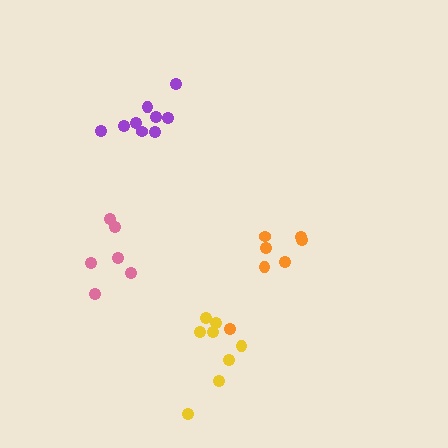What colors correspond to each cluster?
The clusters are colored: orange, purple, yellow, pink.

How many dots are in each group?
Group 1: 7 dots, Group 2: 9 dots, Group 3: 8 dots, Group 4: 6 dots (30 total).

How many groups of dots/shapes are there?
There are 4 groups.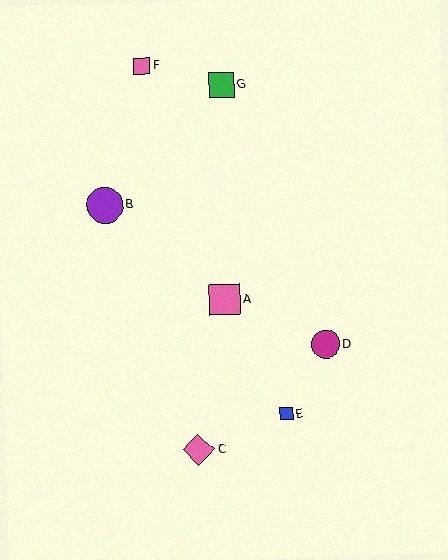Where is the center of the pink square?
The center of the pink square is at (225, 300).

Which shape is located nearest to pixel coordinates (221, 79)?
The green square (labeled G) at (222, 85) is nearest to that location.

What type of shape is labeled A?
Shape A is a pink square.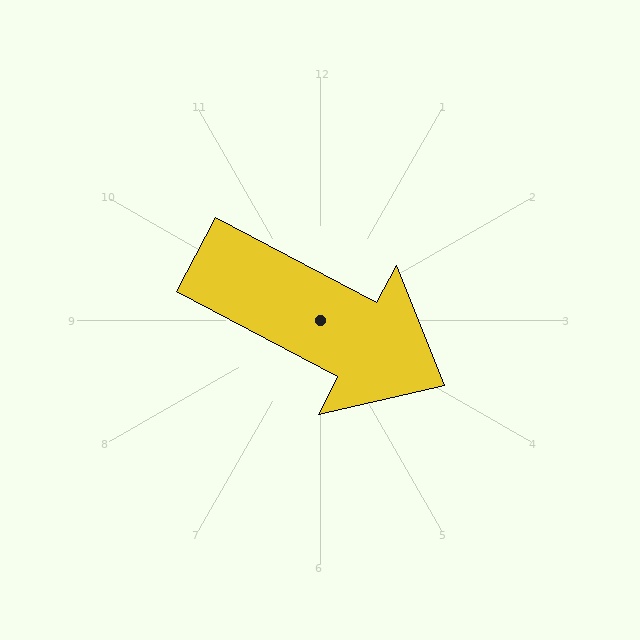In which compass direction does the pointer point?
Southeast.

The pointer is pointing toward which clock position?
Roughly 4 o'clock.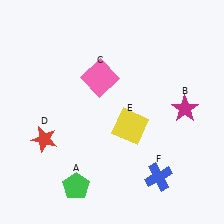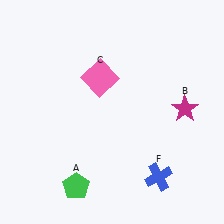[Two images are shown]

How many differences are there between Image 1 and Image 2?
There are 2 differences between the two images.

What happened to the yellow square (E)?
The yellow square (E) was removed in Image 2. It was in the bottom-right area of Image 1.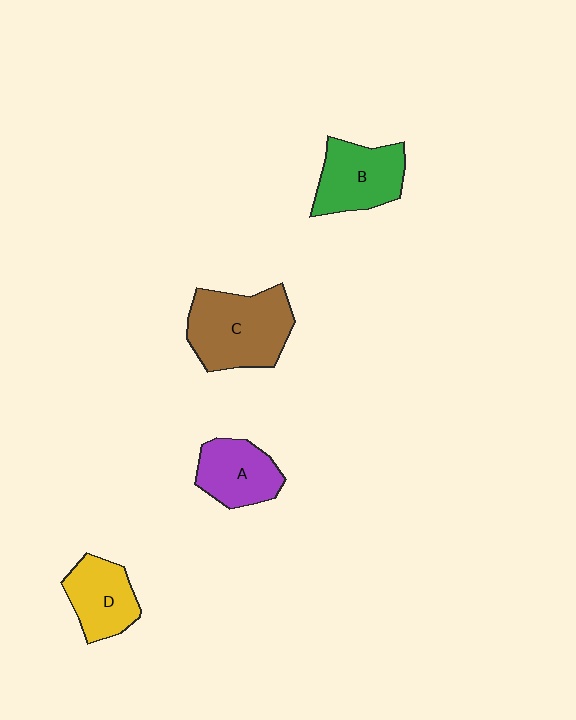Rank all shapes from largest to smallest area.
From largest to smallest: C (brown), B (green), A (purple), D (yellow).